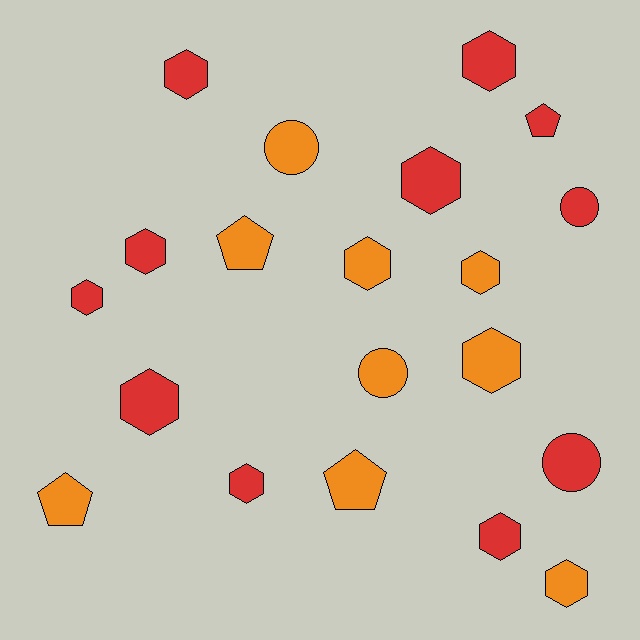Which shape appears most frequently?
Hexagon, with 12 objects.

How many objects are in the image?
There are 20 objects.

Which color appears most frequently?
Red, with 11 objects.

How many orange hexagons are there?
There are 4 orange hexagons.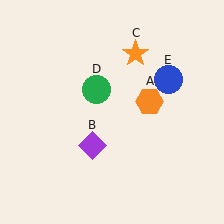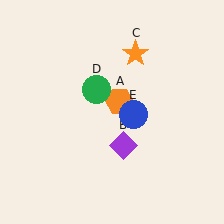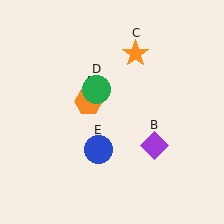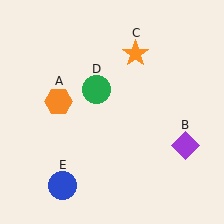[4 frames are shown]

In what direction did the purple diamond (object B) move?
The purple diamond (object B) moved right.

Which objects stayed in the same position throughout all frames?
Orange star (object C) and green circle (object D) remained stationary.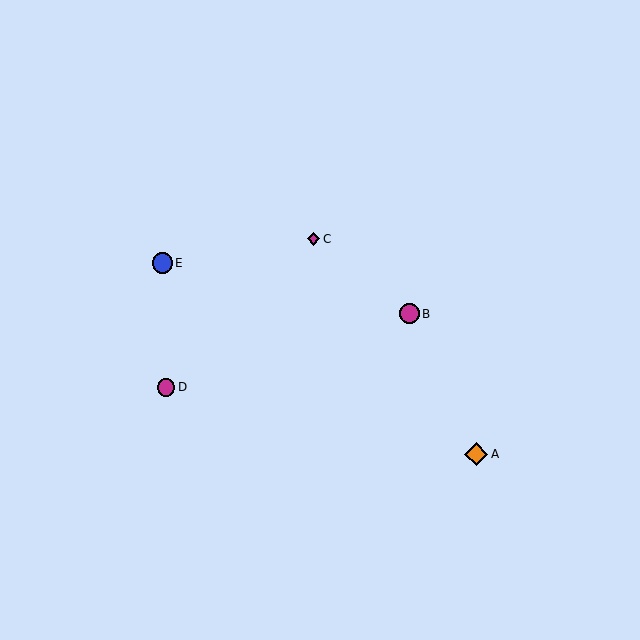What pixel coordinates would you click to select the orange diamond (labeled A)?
Click at (476, 454) to select the orange diamond A.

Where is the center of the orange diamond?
The center of the orange diamond is at (476, 454).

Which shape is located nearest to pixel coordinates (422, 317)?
The magenta circle (labeled B) at (409, 314) is nearest to that location.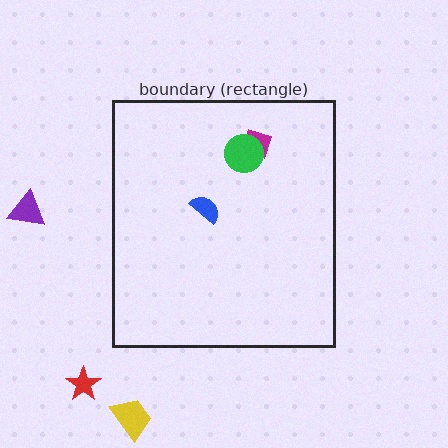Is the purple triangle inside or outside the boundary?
Outside.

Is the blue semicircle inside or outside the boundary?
Inside.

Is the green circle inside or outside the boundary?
Inside.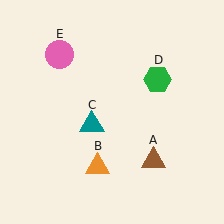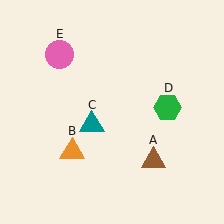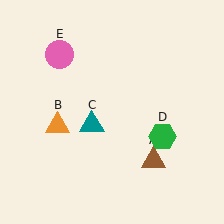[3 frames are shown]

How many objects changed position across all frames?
2 objects changed position: orange triangle (object B), green hexagon (object D).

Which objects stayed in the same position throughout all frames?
Brown triangle (object A) and teal triangle (object C) and pink circle (object E) remained stationary.